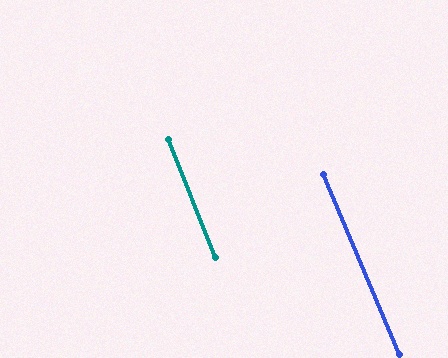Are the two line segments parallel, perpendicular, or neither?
Parallel — their directions differ by only 1.2°.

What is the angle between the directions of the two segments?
Approximately 1 degree.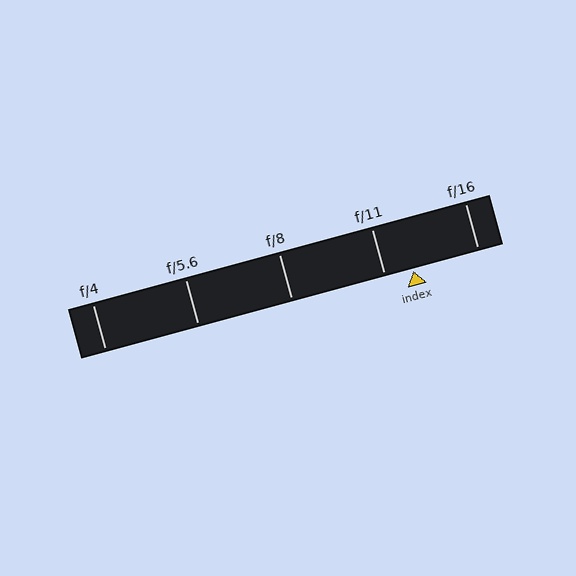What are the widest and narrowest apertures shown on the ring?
The widest aperture shown is f/4 and the narrowest is f/16.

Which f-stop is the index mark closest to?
The index mark is closest to f/11.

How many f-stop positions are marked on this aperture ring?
There are 5 f-stop positions marked.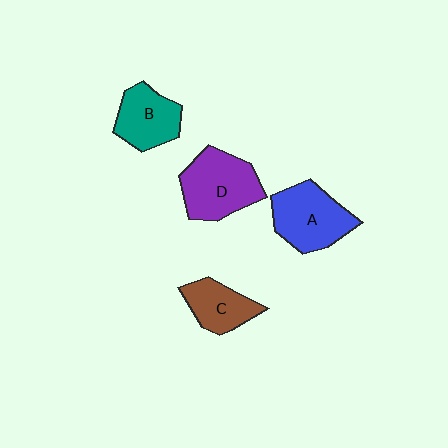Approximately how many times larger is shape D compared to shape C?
Approximately 1.6 times.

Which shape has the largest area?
Shape D (purple).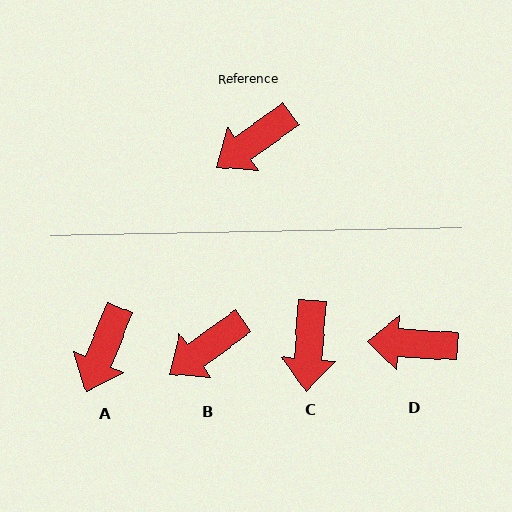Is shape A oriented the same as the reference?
No, it is off by about 32 degrees.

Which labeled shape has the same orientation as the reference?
B.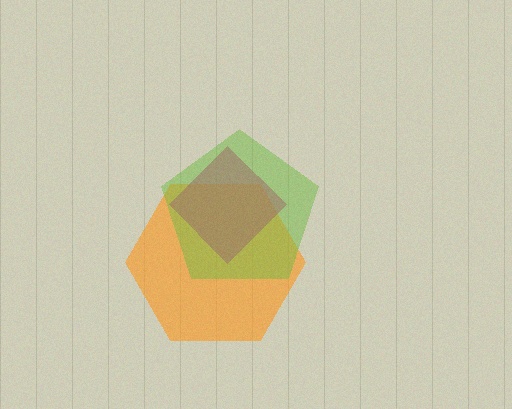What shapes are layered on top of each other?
The layered shapes are: an orange hexagon, a magenta diamond, a lime pentagon.